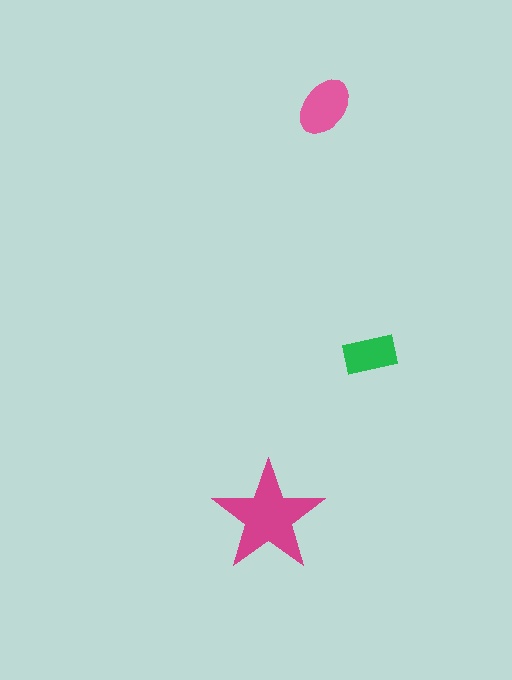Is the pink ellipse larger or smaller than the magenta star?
Smaller.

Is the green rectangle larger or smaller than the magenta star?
Smaller.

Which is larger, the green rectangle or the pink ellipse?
The pink ellipse.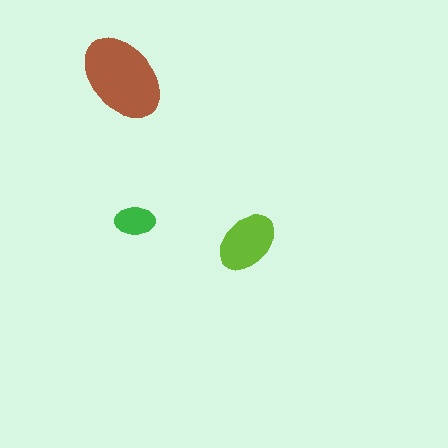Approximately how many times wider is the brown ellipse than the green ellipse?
About 2 times wider.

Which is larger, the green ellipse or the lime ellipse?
The lime one.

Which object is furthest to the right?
The lime ellipse is rightmost.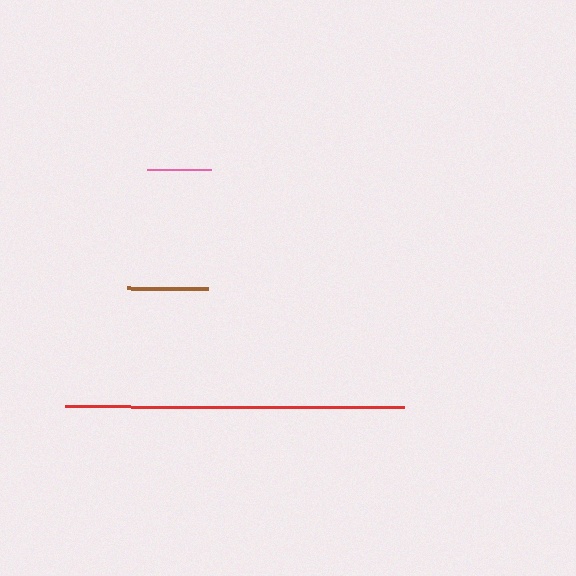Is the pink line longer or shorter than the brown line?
The brown line is longer than the pink line.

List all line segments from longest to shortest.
From longest to shortest: red, brown, pink.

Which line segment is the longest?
The red line is the longest at approximately 339 pixels.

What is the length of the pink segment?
The pink segment is approximately 64 pixels long.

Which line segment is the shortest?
The pink line is the shortest at approximately 64 pixels.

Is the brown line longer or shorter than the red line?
The red line is longer than the brown line.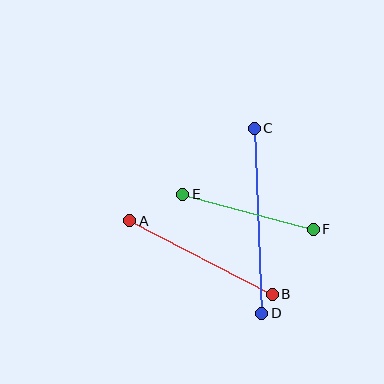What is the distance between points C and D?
The distance is approximately 185 pixels.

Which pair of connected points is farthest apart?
Points C and D are farthest apart.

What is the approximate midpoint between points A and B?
The midpoint is at approximately (201, 258) pixels.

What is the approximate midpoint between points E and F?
The midpoint is at approximately (248, 212) pixels.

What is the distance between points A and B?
The distance is approximately 161 pixels.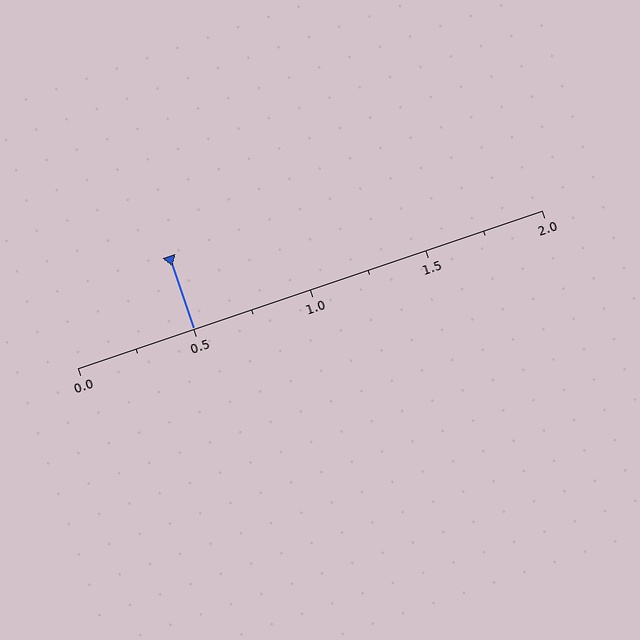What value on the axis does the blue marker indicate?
The marker indicates approximately 0.5.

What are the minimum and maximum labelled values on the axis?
The axis runs from 0.0 to 2.0.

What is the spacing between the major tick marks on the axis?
The major ticks are spaced 0.5 apart.